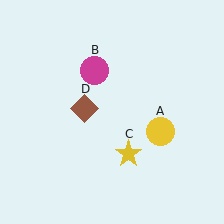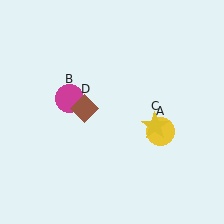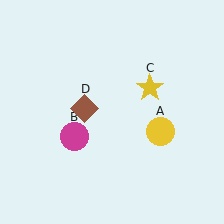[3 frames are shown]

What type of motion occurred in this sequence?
The magenta circle (object B), yellow star (object C) rotated counterclockwise around the center of the scene.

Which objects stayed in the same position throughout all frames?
Yellow circle (object A) and brown diamond (object D) remained stationary.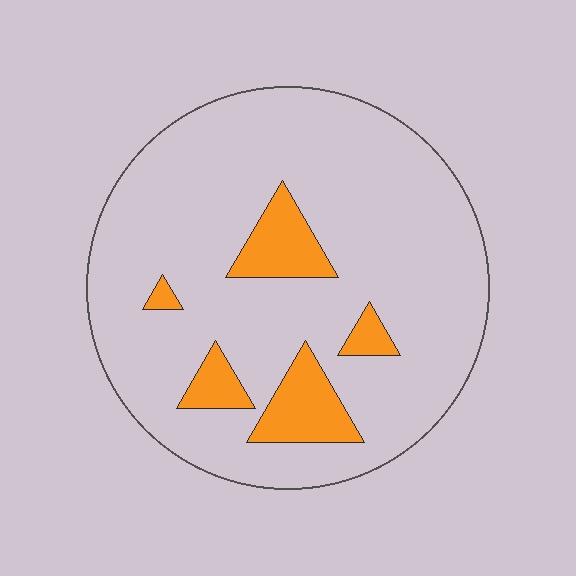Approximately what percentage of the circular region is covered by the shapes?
Approximately 15%.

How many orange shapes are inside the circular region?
5.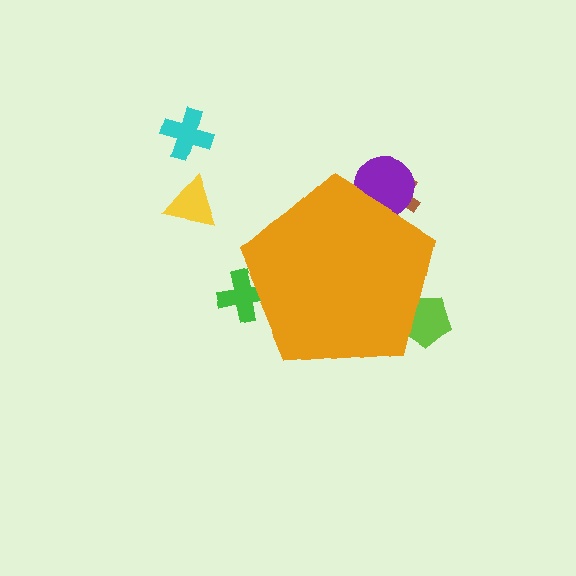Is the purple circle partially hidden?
Yes, the purple circle is partially hidden behind the orange pentagon.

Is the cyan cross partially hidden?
No, the cyan cross is fully visible.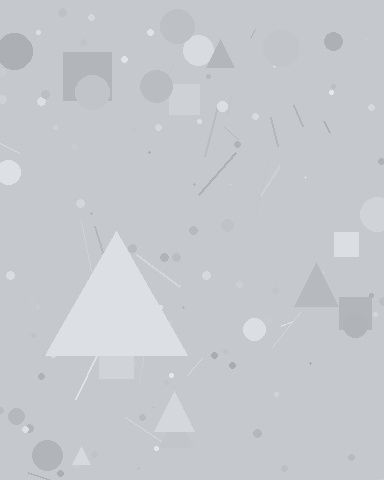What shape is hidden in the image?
A triangle is hidden in the image.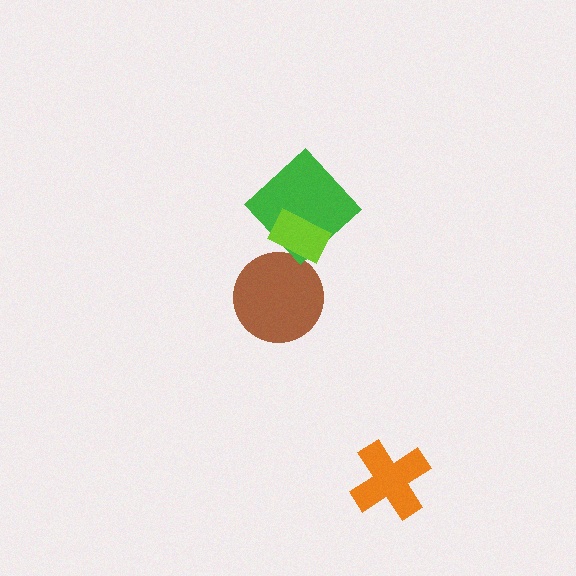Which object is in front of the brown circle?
The lime rectangle is in front of the brown circle.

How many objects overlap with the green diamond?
1 object overlaps with the green diamond.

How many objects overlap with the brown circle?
1 object overlaps with the brown circle.